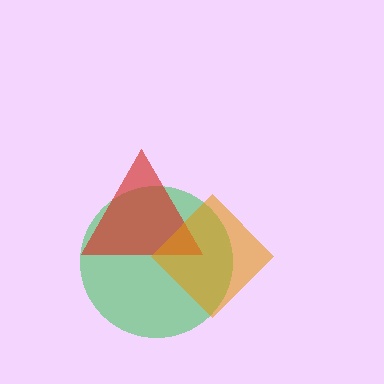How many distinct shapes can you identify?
There are 3 distinct shapes: a green circle, a red triangle, an orange diamond.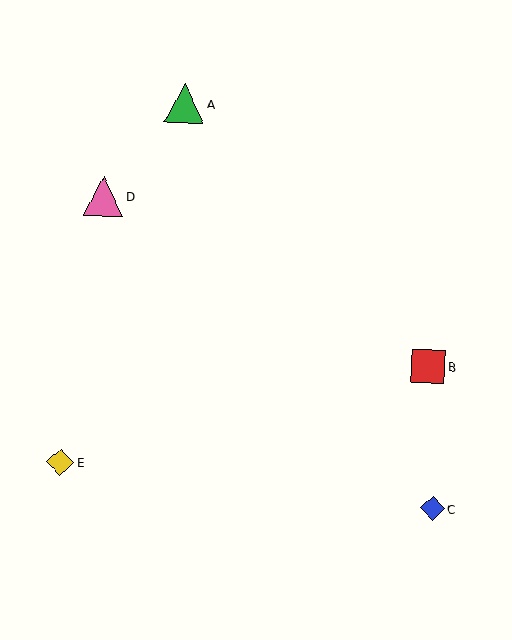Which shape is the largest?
The pink triangle (labeled D) is the largest.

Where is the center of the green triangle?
The center of the green triangle is at (185, 103).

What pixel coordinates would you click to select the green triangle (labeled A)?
Click at (185, 103) to select the green triangle A.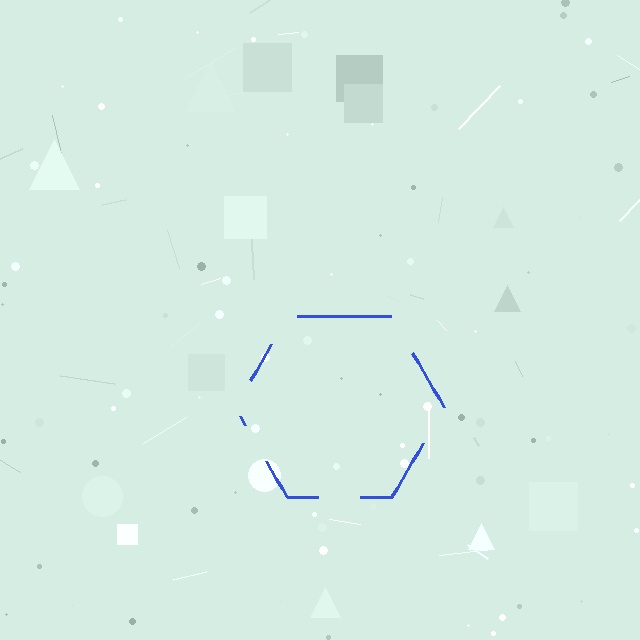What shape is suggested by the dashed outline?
The dashed outline suggests a hexagon.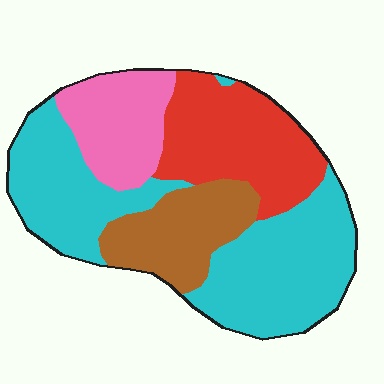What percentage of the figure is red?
Red covers about 25% of the figure.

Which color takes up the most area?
Cyan, at roughly 45%.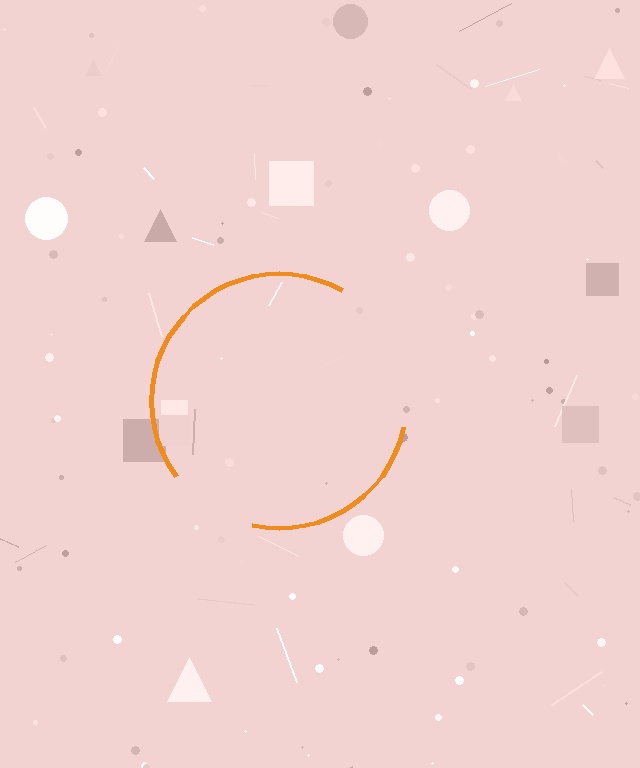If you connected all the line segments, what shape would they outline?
They would outline a circle.